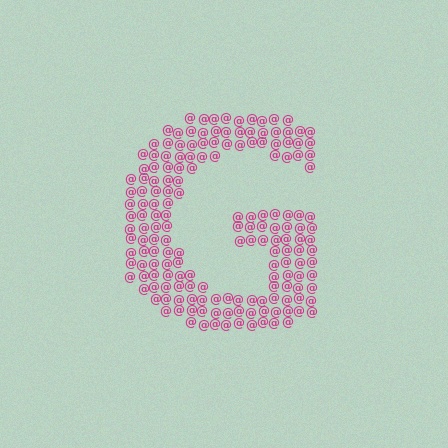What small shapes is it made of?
It is made of small at signs.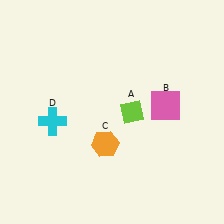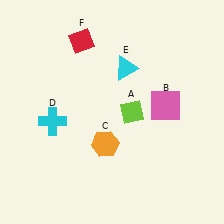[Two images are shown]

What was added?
A cyan triangle (E), a red diamond (F) were added in Image 2.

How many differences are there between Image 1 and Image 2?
There are 2 differences between the two images.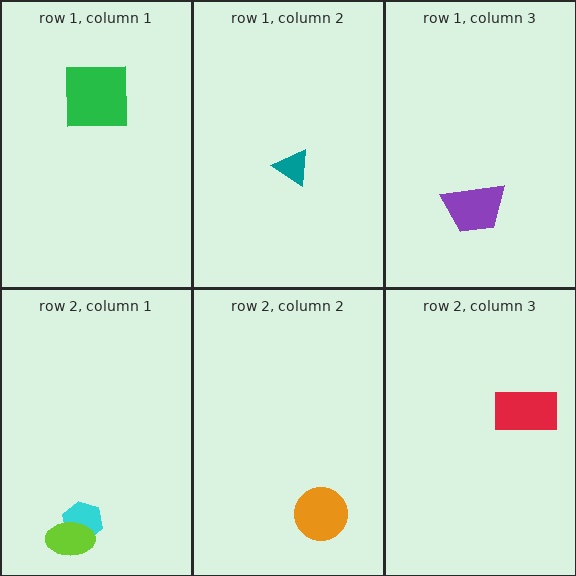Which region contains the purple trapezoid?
The row 1, column 3 region.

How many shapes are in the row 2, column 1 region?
2.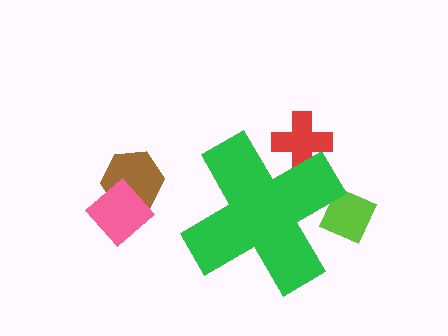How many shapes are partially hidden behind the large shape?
2 shapes are partially hidden.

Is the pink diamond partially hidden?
No, the pink diamond is fully visible.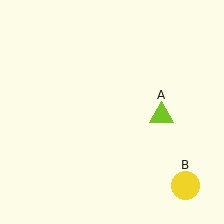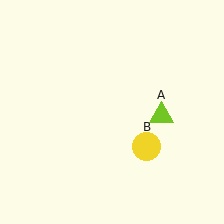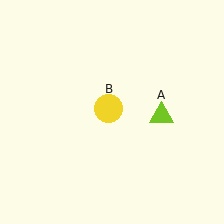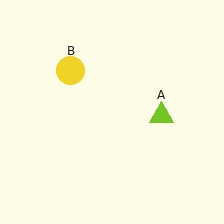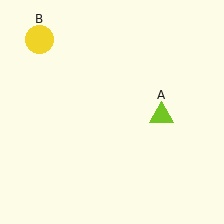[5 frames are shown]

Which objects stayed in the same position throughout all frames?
Lime triangle (object A) remained stationary.